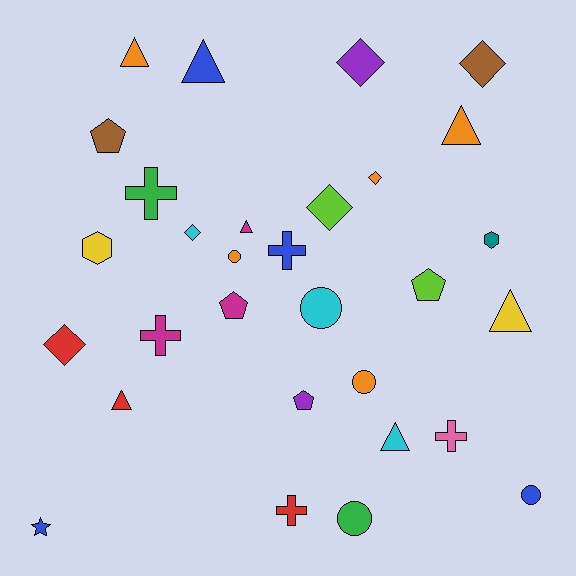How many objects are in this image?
There are 30 objects.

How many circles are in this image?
There are 5 circles.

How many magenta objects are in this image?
There are 3 magenta objects.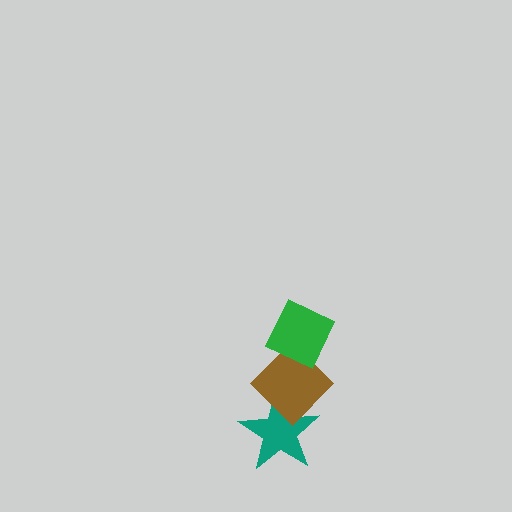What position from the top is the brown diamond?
The brown diamond is 2nd from the top.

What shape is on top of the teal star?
The brown diamond is on top of the teal star.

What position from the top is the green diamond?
The green diamond is 1st from the top.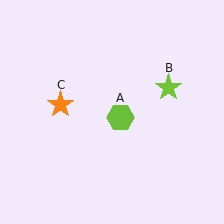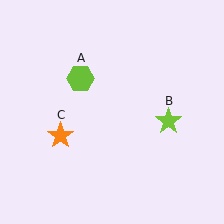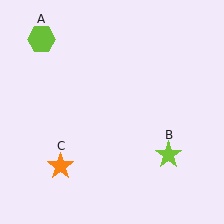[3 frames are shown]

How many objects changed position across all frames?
3 objects changed position: lime hexagon (object A), lime star (object B), orange star (object C).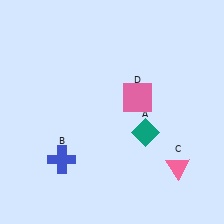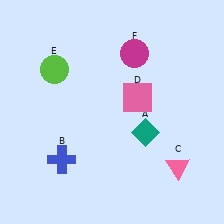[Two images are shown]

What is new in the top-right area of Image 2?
A magenta circle (F) was added in the top-right area of Image 2.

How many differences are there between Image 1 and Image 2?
There are 2 differences between the two images.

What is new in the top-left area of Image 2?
A lime circle (E) was added in the top-left area of Image 2.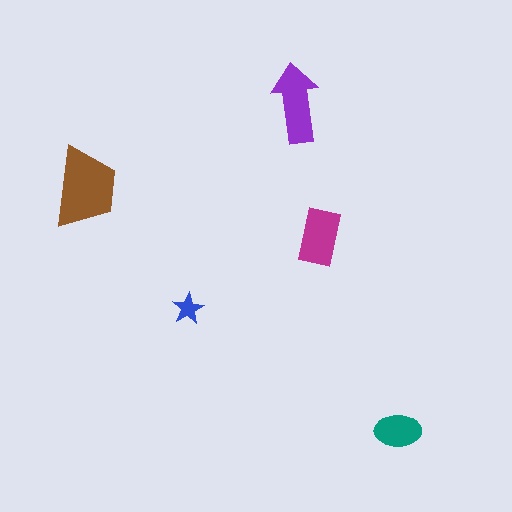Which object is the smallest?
The blue star.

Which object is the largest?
The brown trapezoid.